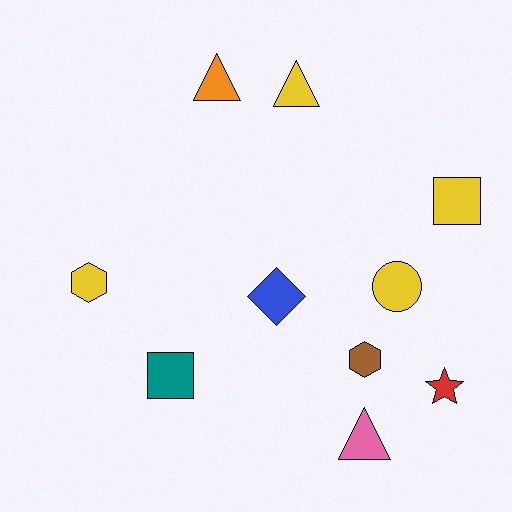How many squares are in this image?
There are 2 squares.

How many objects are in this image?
There are 10 objects.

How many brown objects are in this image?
There is 1 brown object.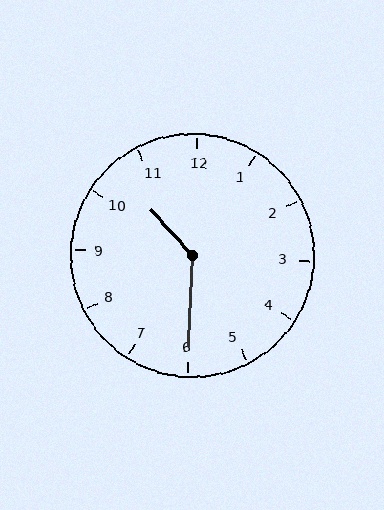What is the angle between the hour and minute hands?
Approximately 135 degrees.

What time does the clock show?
10:30.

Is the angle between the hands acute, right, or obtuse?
It is obtuse.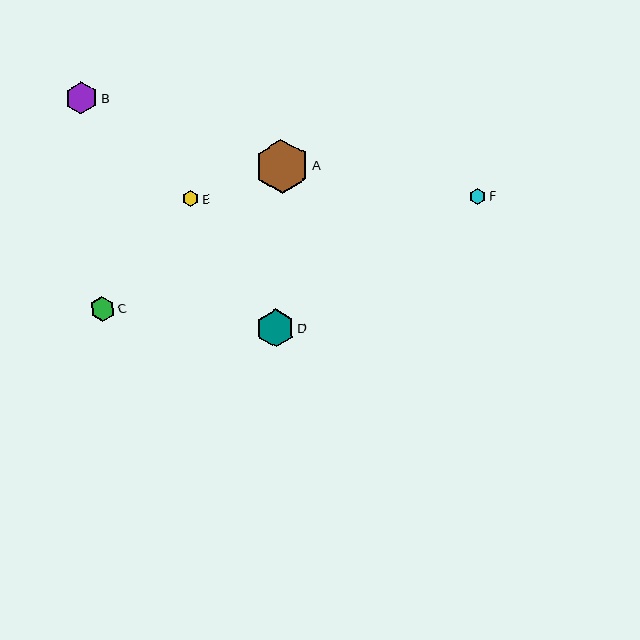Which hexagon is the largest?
Hexagon A is the largest with a size of approximately 54 pixels.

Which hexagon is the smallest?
Hexagon F is the smallest with a size of approximately 16 pixels.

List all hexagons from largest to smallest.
From largest to smallest: A, D, B, C, E, F.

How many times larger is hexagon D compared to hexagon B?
Hexagon D is approximately 1.2 times the size of hexagon B.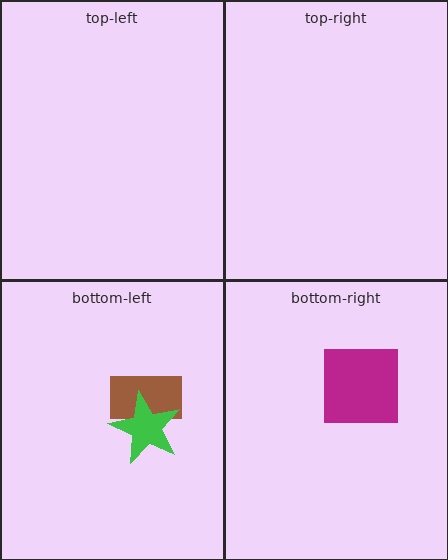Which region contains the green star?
The bottom-left region.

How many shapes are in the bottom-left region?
2.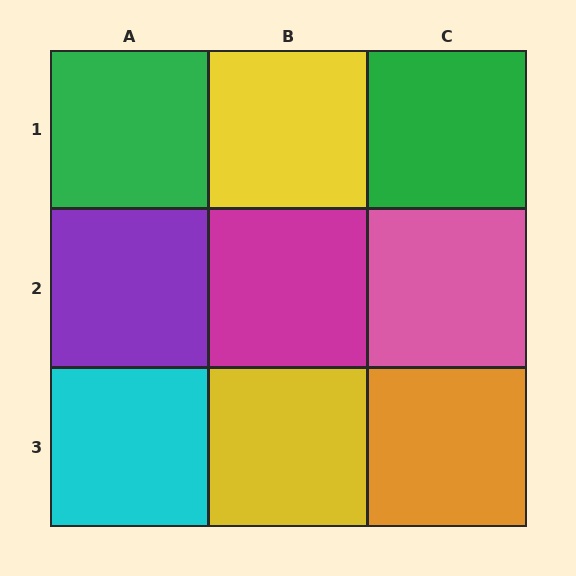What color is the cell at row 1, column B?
Yellow.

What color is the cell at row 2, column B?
Magenta.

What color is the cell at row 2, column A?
Purple.